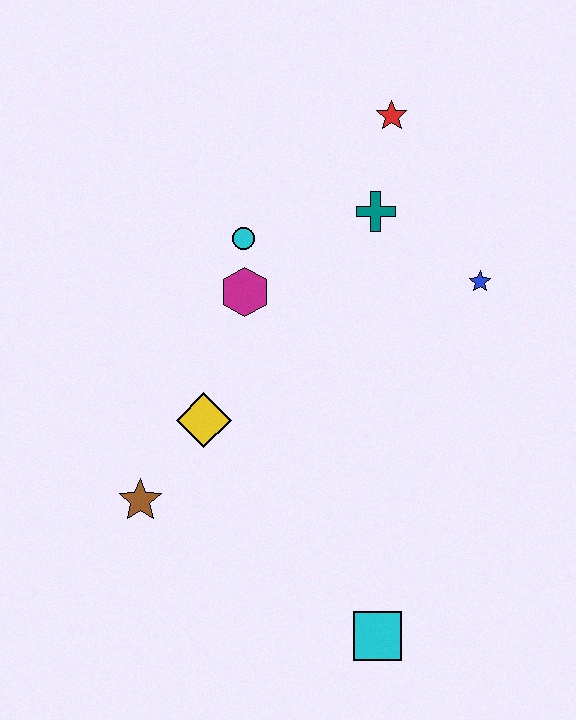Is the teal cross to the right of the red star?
No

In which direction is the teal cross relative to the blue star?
The teal cross is to the left of the blue star.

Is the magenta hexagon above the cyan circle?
No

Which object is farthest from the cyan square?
The red star is farthest from the cyan square.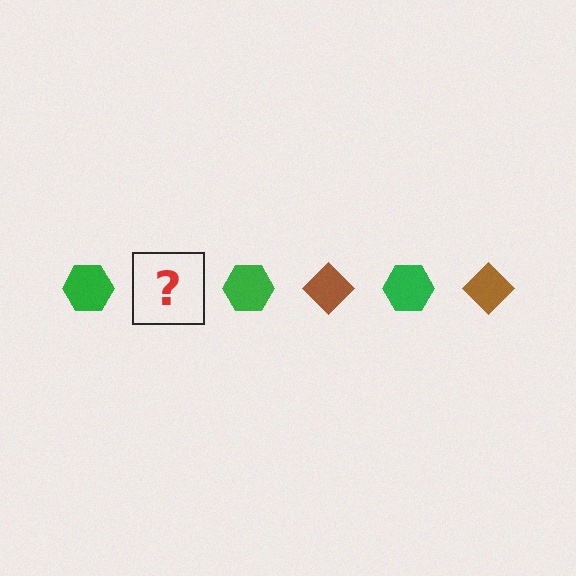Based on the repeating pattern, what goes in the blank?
The blank should be a brown diamond.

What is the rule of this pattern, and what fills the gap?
The rule is that the pattern alternates between green hexagon and brown diamond. The gap should be filled with a brown diamond.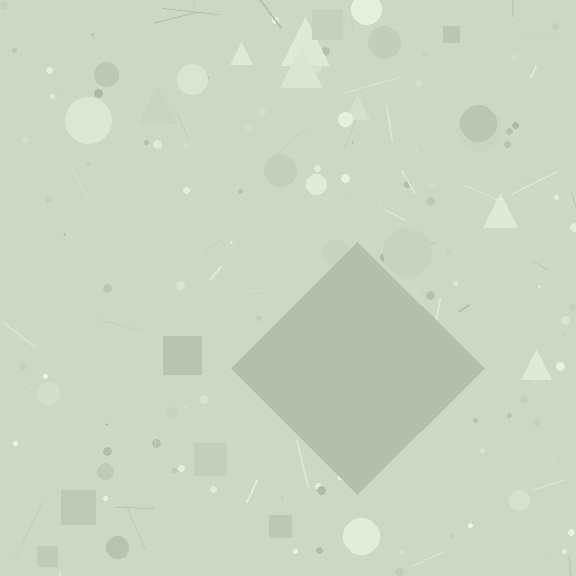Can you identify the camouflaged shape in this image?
The camouflaged shape is a diamond.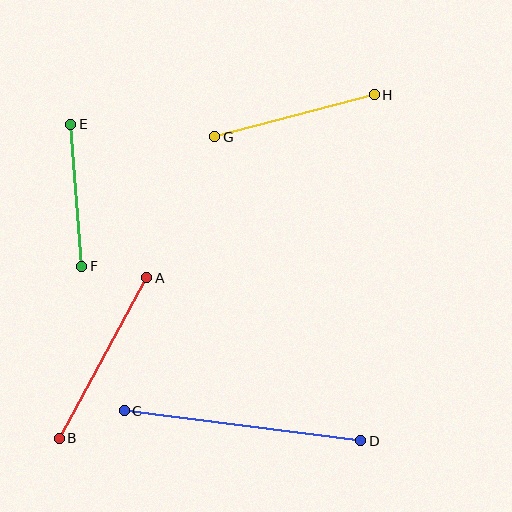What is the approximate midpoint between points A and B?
The midpoint is at approximately (103, 358) pixels.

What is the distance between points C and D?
The distance is approximately 238 pixels.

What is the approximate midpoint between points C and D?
The midpoint is at approximately (243, 426) pixels.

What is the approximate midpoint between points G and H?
The midpoint is at approximately (294, 116) pixels.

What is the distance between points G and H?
The distance is approximately 165 pixels.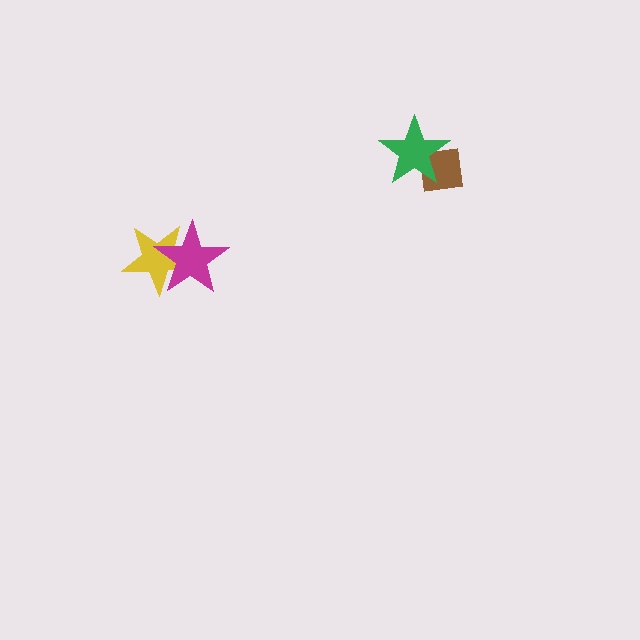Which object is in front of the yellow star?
The magenta star is in front of the yellow star.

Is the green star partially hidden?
No, no other shape covers it.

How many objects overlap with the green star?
1 object overlaps with the green star.